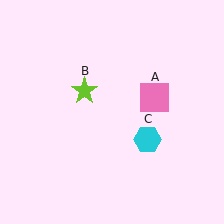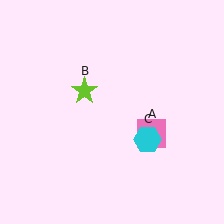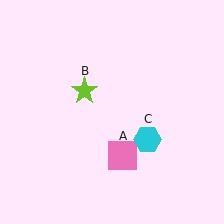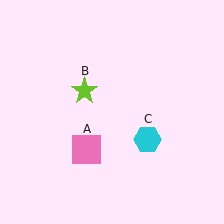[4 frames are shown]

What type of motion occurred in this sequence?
The pink square (object A) rotated clockwise around the center of the scene.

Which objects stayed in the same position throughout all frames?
Lime star (object B) and cyan hexagon (object C) remained stationary.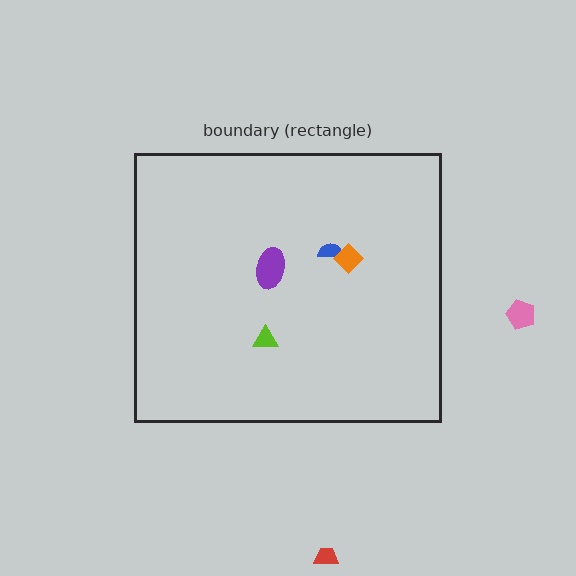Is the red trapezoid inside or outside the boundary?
Outside.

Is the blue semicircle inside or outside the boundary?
Inside.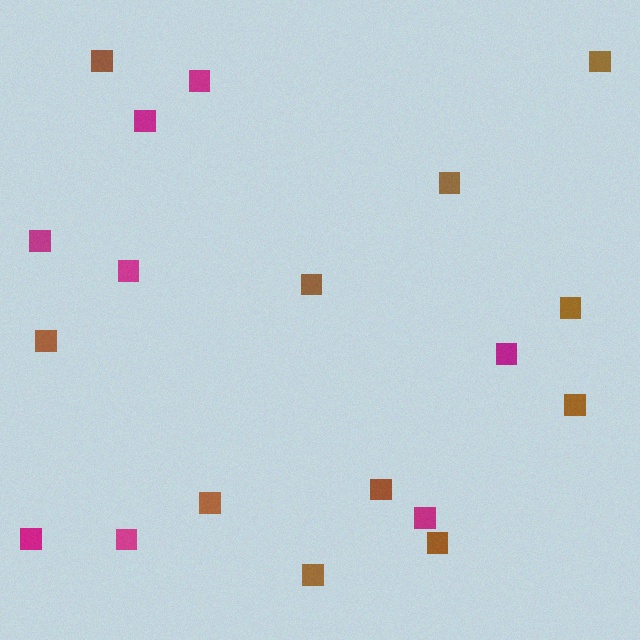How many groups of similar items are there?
There are 2 groups: one group of brown squares (11) and one group of magenta squares (8).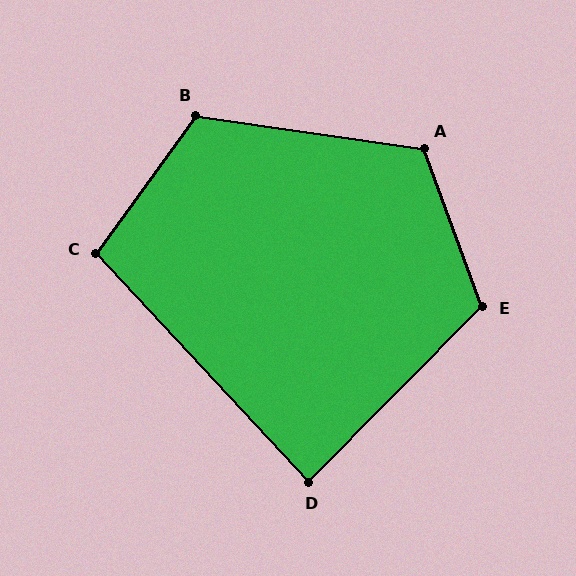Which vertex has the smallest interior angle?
D, at approximately 88 degrees.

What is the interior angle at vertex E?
Approximately 115 degrees (obtuse).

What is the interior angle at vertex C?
Approximately 101 degrees (obtuse).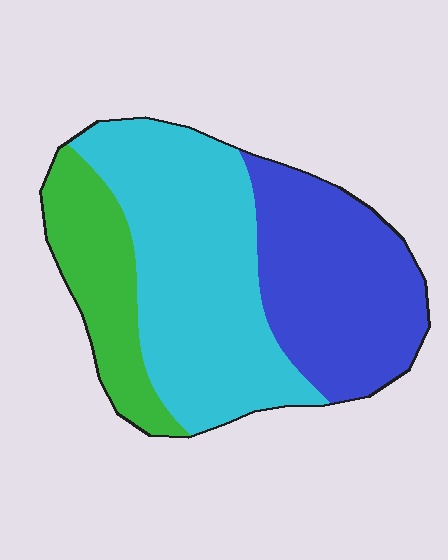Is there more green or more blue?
Blue.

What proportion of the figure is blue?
Blue takes up between a quarter and a half of the figure.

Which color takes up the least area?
Green, at roughly 20%.